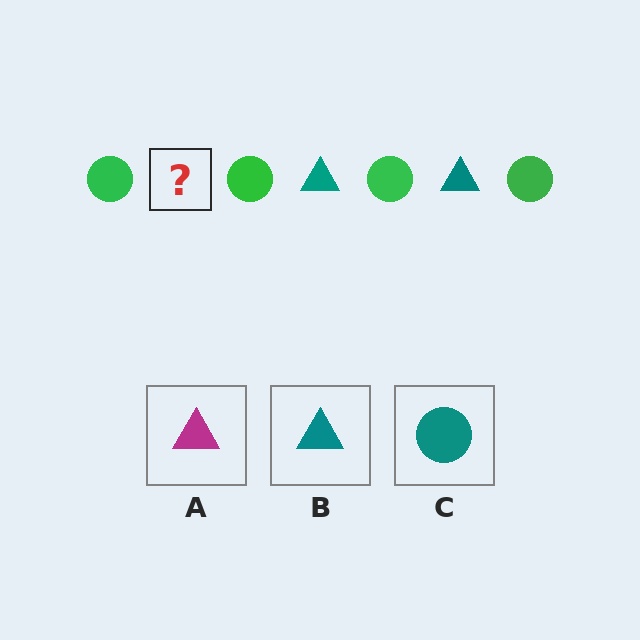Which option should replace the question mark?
Option B.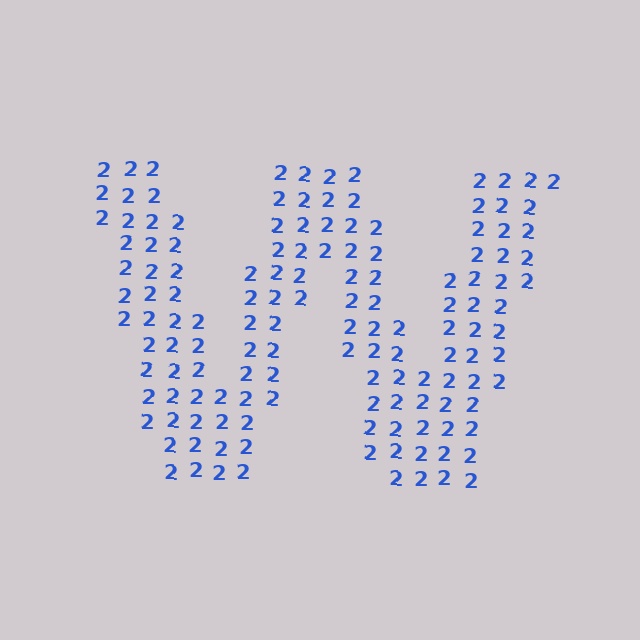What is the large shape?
The large shape is the letter W.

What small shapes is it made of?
It is made of small digit 2's.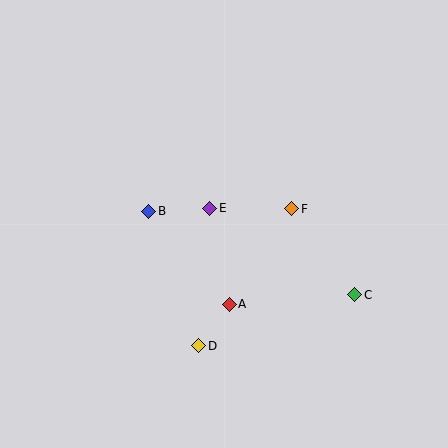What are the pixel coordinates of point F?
Point F is at (292, 209).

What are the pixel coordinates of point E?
Point E is at (210, 208).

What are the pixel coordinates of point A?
Point A is at (229, 304).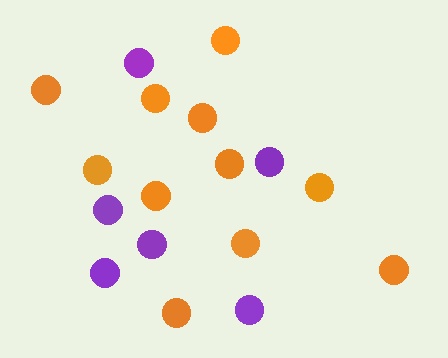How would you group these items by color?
There are 2 groups: one group of purple circles (6) and one group of orange circles (11).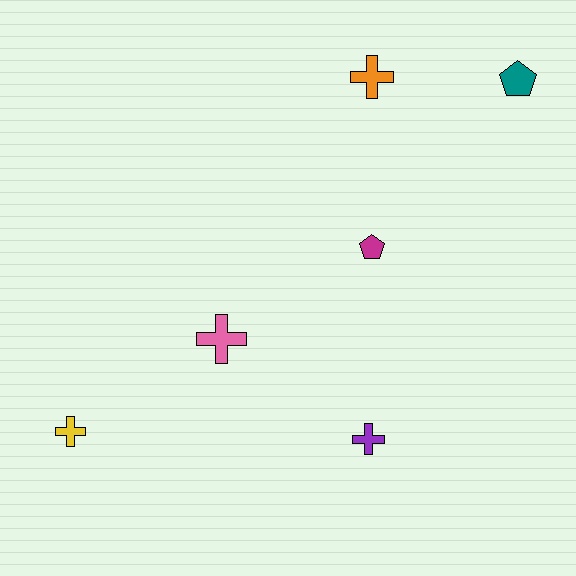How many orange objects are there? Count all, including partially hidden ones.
There is 1 orange object.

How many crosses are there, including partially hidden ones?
There are 4 crosses.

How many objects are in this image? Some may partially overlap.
There are 6 objects.